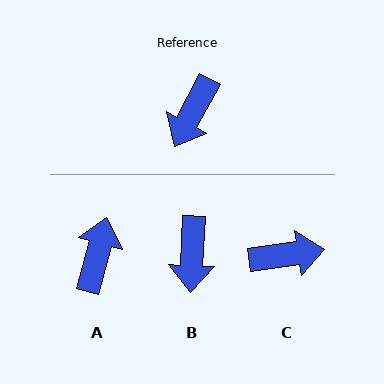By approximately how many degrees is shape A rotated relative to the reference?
Approximately 166 degrees clockwise.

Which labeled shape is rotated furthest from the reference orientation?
A, about 166 degrees away.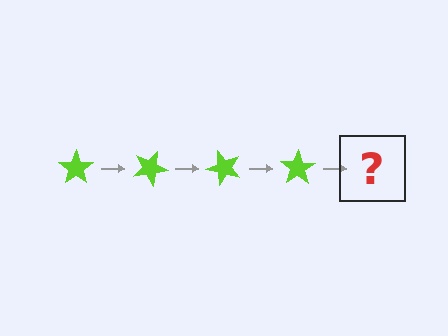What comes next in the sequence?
The next element should be a lime star rotated 100 degrees.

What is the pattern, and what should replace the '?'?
The pattern is that the star rotates 25 degrees each step. The '?' should be a lime star rotated 100 degrees.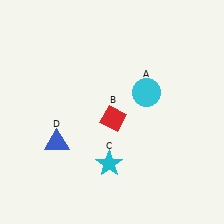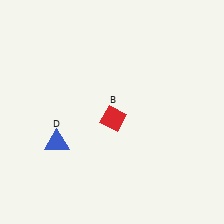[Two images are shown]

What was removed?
The cyan star (C), the cyan circle (A) were removed in Image 2.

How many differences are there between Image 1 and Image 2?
There are 2 differences between the two images.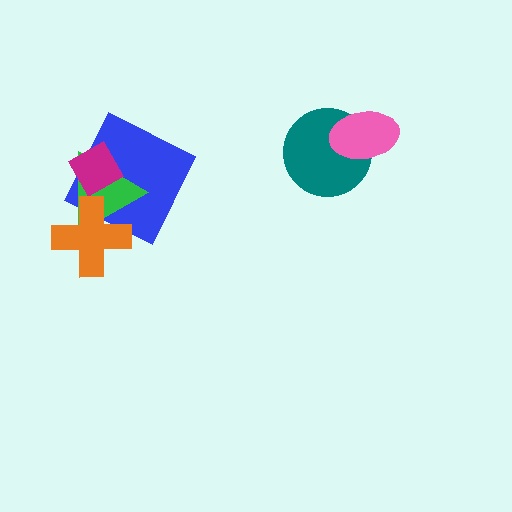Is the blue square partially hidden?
Yes, it is partially covered by another shape.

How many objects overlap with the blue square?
3 objects overlap with the blue square.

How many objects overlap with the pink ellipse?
1 object overlaps with the pink ellipse.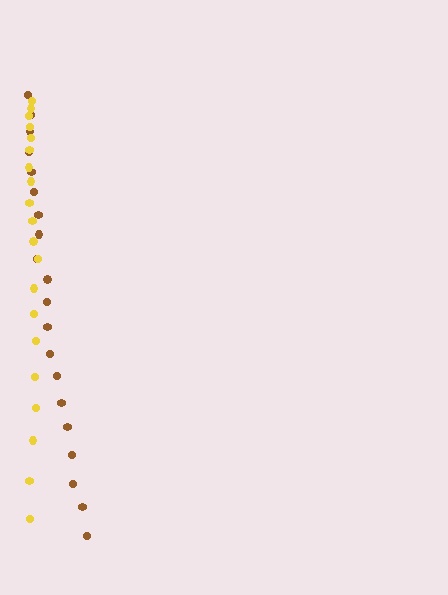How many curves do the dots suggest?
There are 2 distinct paths.